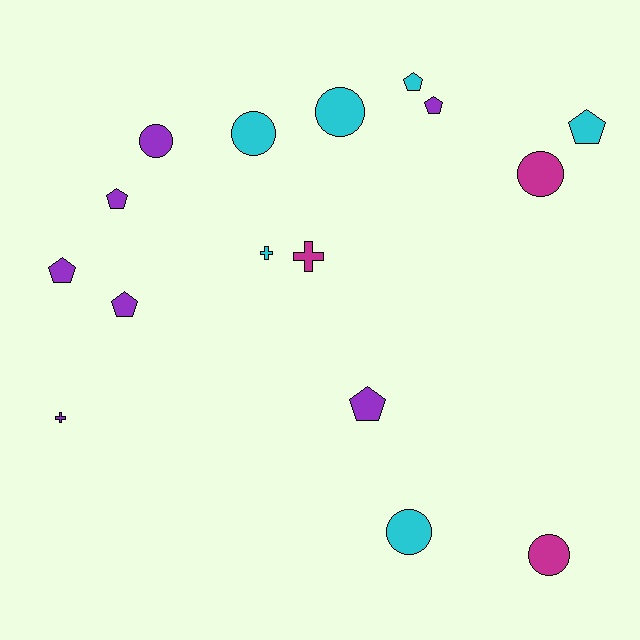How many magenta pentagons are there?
There are no magenta pentagons.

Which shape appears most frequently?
Pentagon, with 7 objects.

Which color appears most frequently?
Purple, with 7 objects.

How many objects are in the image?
There are 16 objects.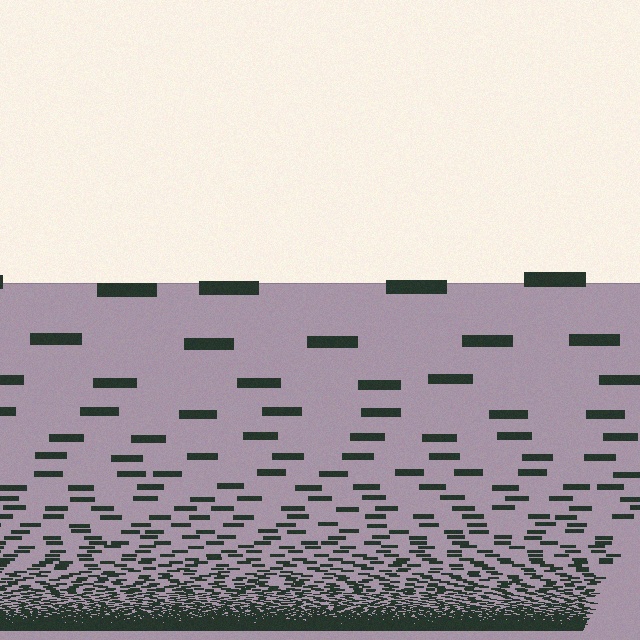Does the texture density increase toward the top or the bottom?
Density increases toward the bottom.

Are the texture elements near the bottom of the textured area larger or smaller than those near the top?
Smaller. The gradient is inverted — elements near the bottom are smaller and denser.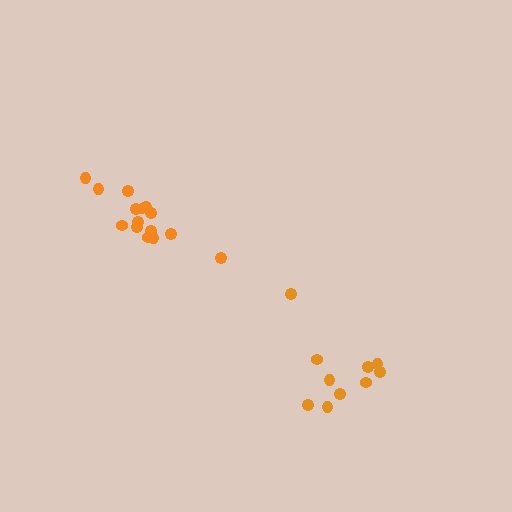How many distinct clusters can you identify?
There are 2 distinct clusters.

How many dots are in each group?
Group 1: 16 dots, Group 2: 10 dots (26 total).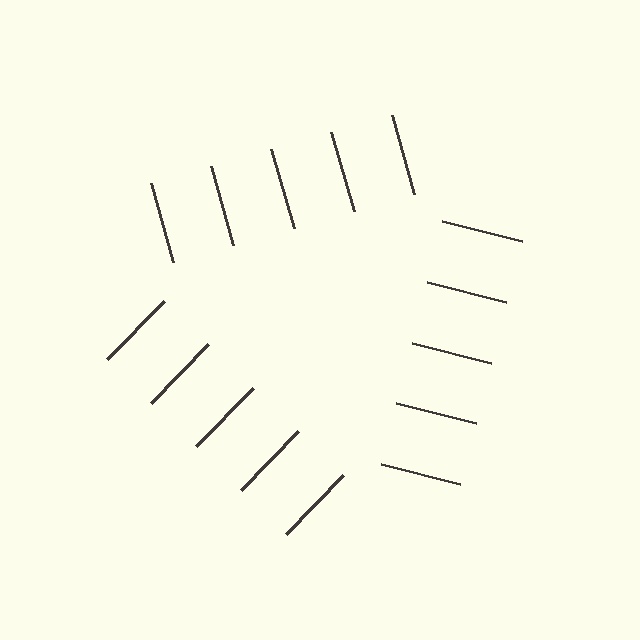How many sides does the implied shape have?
3 sides — the line-ends trace a triangle.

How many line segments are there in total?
15 — 5 along each of the 3 edges.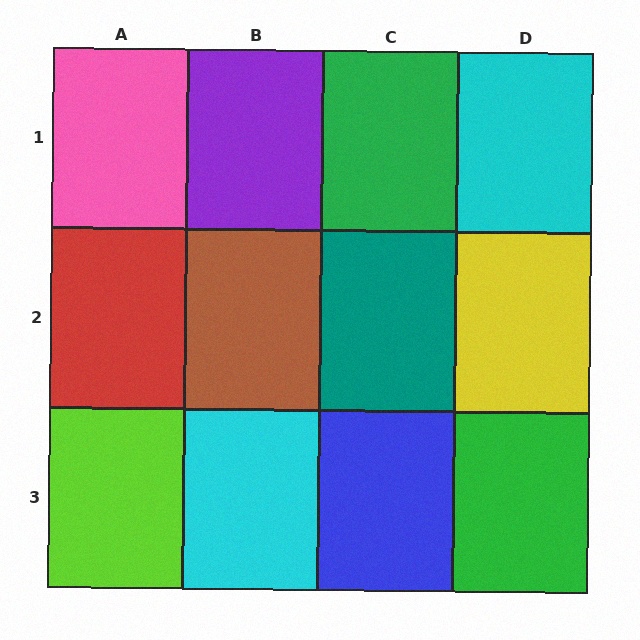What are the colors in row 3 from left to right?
Lime, cyan, blue, green.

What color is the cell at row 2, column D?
Yellow.